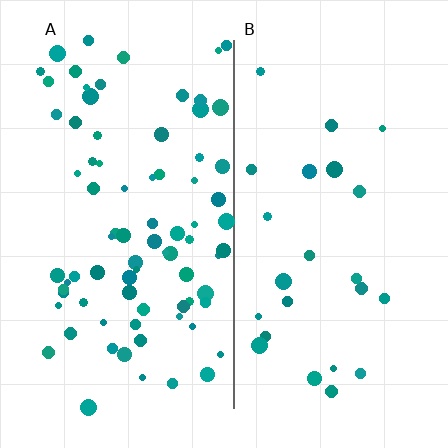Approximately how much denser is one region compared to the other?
Approximately 3.2× — region A over region B.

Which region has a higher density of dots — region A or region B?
A (the left).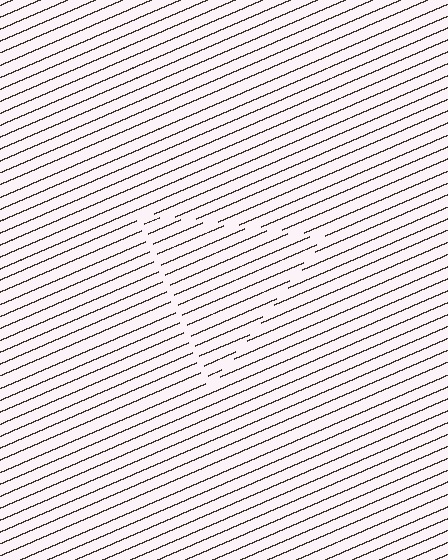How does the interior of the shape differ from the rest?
The interior of the shape contains the same grating, shifted by half a period — the contour is defined by the phase discontinuity where line-ends from the inner and outer gratings abut.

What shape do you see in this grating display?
An illusory triangle. The interior of the shape contains the same grating, shifted by half a period — the contour is defined by the phase discontinuity where line-ends from the inner and outer gratings abut.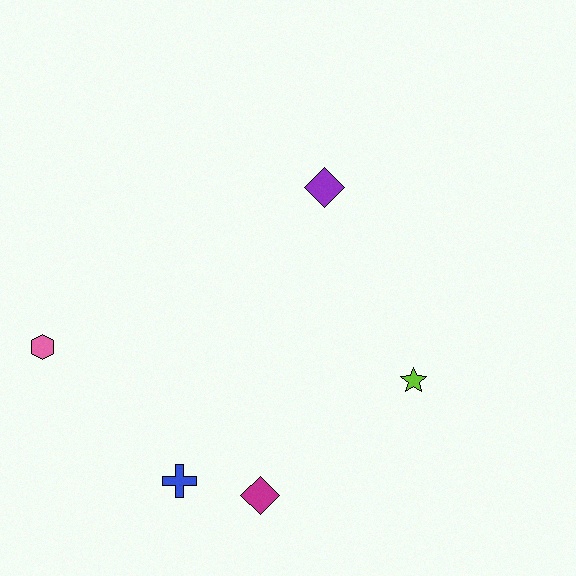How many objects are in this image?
There are 5 objects.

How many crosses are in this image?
There is 1 cross.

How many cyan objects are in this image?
There are no cyan objects.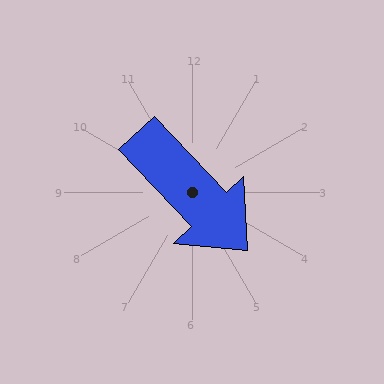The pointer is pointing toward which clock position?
Roughly 5 o'clock.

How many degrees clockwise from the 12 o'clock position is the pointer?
Approximately 137 degrees.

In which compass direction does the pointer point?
Southeast.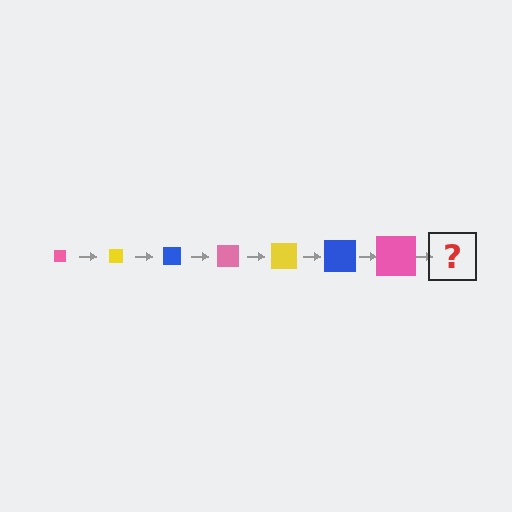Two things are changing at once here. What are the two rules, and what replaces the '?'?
The two rules are that the square grows larger each step and the color cycles through pink, yellow, and blue. The '?' should be a yellow square, larger than the previous one.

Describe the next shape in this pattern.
It should be a yellow square, larger than the previous one.